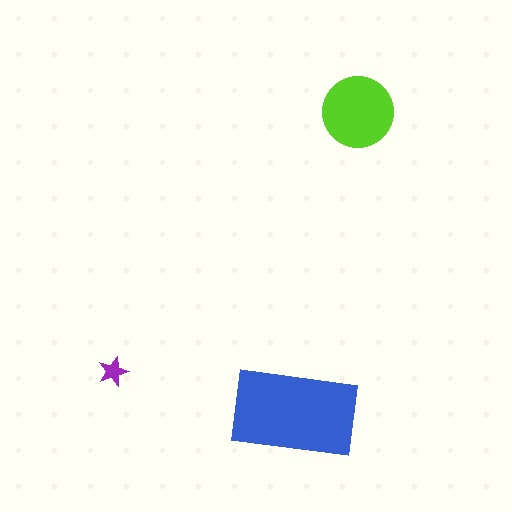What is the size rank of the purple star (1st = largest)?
3rd.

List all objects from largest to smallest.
The blue rectangle, the lime circle, the purple star.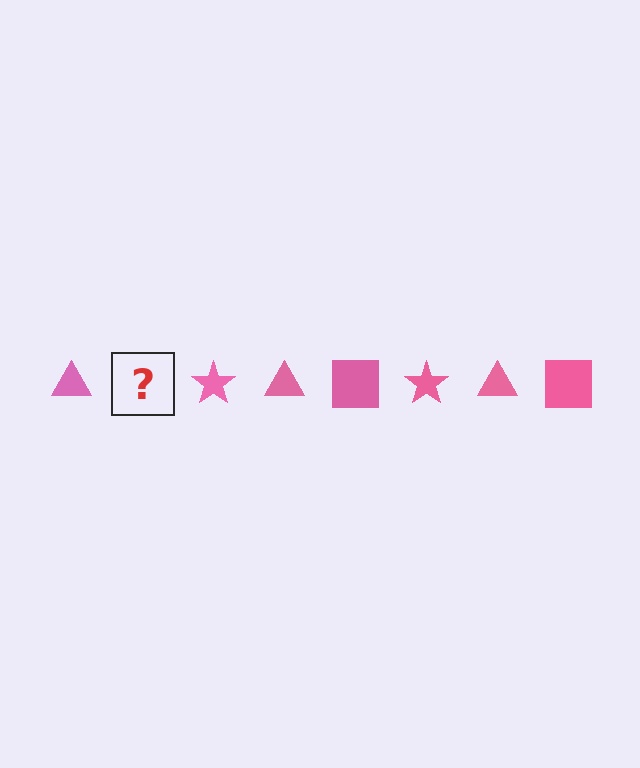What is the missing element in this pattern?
The missing element is a pink square.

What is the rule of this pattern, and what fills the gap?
The rule is that the pattern cycles through triangle, square, star shapes in pink. The gap should be filled with a pink square.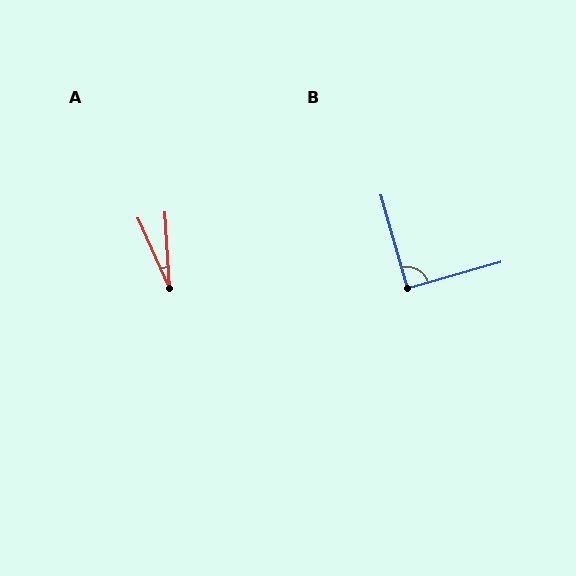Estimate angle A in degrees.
Approximately 20 degrees.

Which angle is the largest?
B, at approximately 90 degrees.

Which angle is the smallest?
A, at approximately 20 degrees.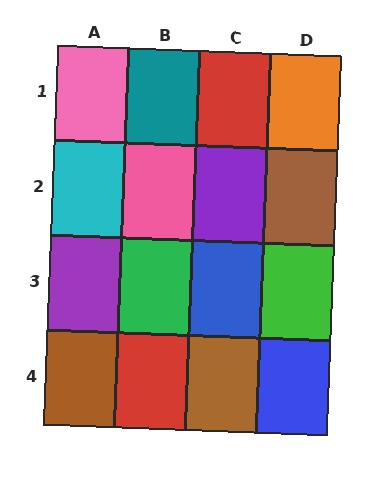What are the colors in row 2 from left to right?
Cyan, pink, purple, brown.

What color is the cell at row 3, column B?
Green.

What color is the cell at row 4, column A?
Brown.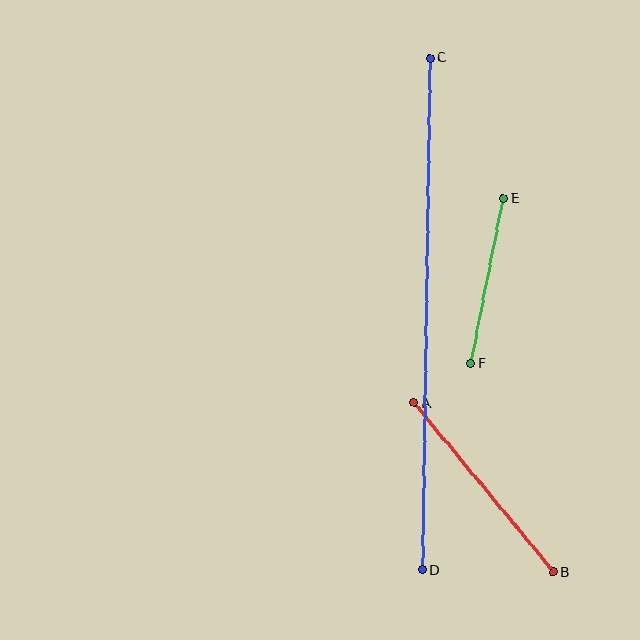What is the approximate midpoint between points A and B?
The midpoint is at approximately (484, 488) pixels.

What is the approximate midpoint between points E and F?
The midpoint is at approximately (487, 281) pixels.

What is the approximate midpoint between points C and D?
The midpoint is at approximately (426, 314) pixels.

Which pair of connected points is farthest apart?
Points C and D are farthest apart.